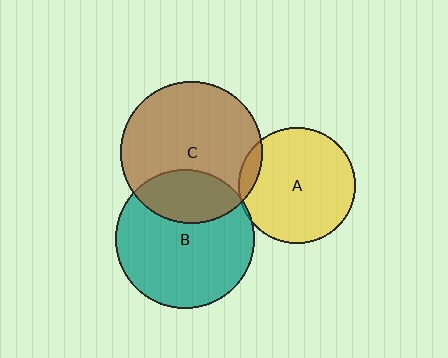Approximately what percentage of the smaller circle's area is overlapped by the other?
Approximately 5%.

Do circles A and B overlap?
Yes.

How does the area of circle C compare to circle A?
Approximately 1.5 times.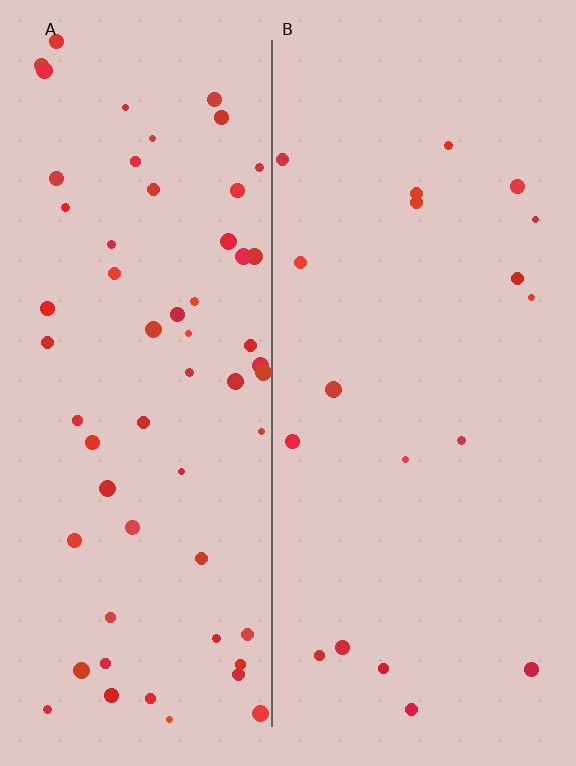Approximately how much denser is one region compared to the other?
Approximately 3.2× — region A over region B.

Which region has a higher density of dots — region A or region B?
A (the left).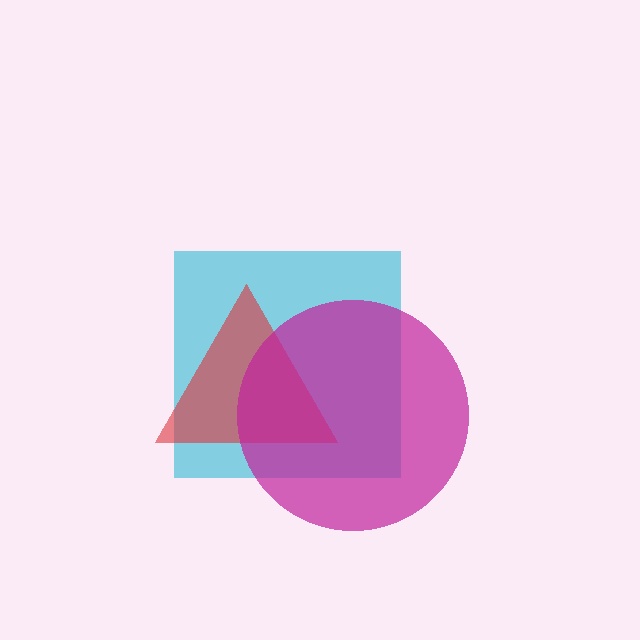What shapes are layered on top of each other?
The layered shapes are: a cyan square, a red triangle, a magenta circle.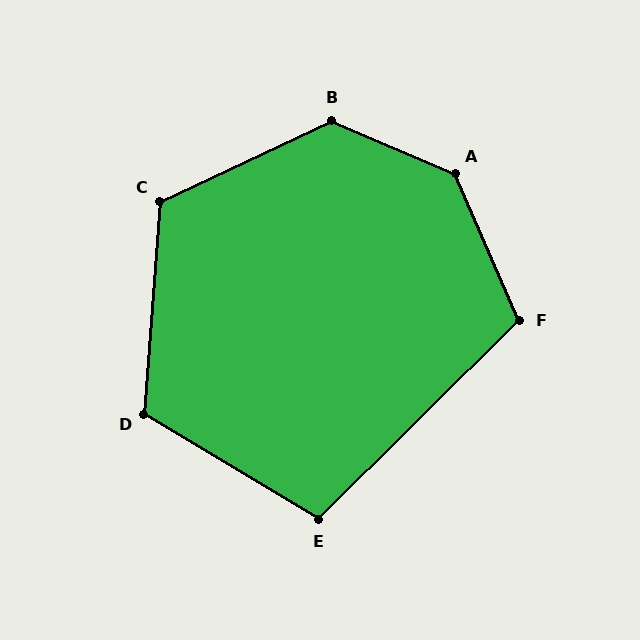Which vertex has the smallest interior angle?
E, at approximately 104 degrees.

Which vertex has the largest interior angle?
A, at approximately 136 degrees.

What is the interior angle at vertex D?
Approximately 117 degrees (obtuse).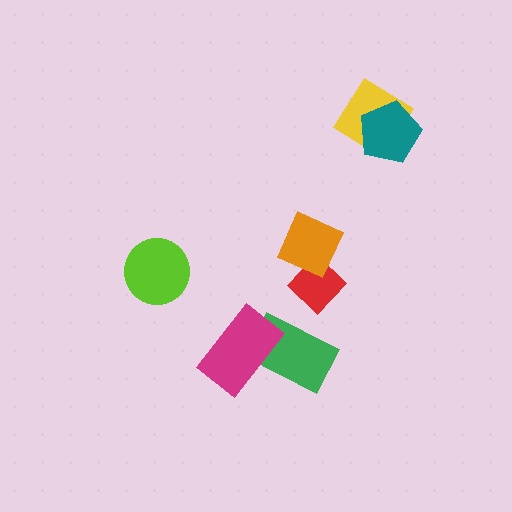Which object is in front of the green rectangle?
The magenta rectangle is in front of the green rectangle.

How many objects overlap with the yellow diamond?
1 object overlaps with the yellow diamond.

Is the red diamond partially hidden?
Yes, it is partially covered by another shape.